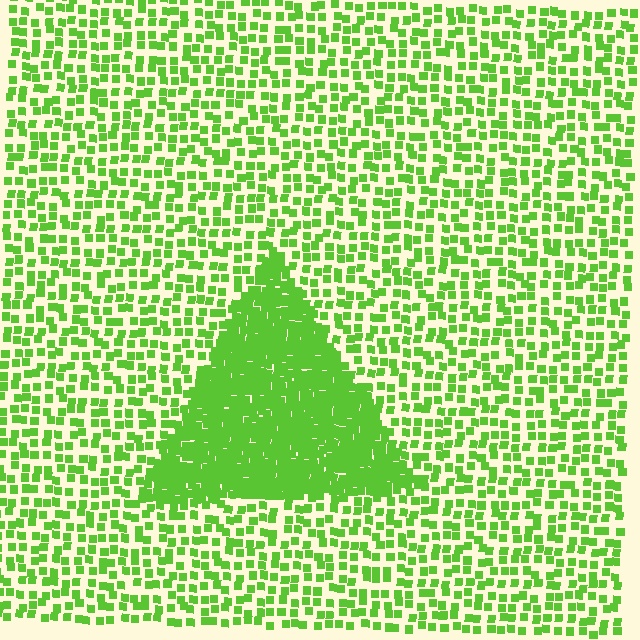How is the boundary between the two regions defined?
The boundary is defined by a change in element density (approximately 2.8x ratio). All elements are the same color, size, and shape.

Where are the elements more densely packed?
The elements are more densely packed inside the triangle boundary.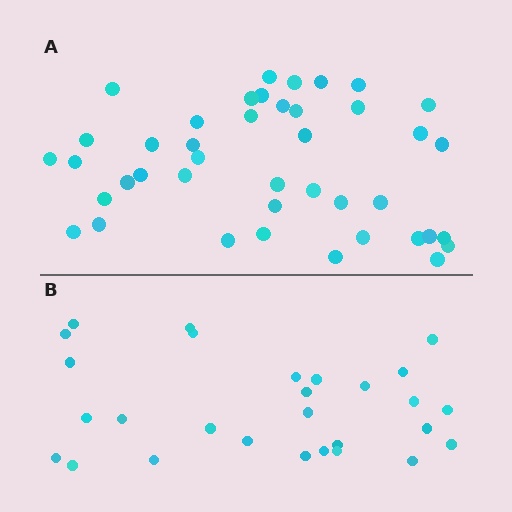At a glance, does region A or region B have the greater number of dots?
Region A (the top region) has more dots.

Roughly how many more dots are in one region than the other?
Region A has approximately 15 more dots than region B.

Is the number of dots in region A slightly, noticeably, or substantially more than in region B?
Region A has substantially more. The ratio is roughly 1.5 to 1.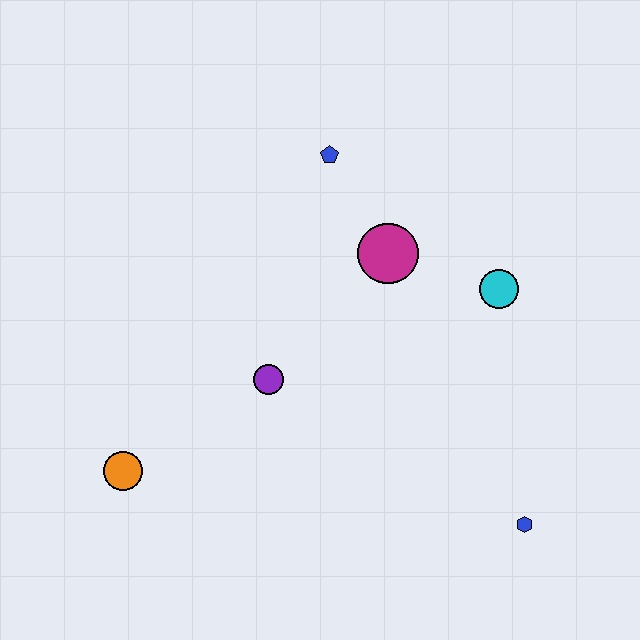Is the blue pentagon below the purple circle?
No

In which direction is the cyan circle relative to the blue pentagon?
The cyan circle is to the right of the blue pentagon.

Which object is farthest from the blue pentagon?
The blue hexagon is farthest from the blue pentagon.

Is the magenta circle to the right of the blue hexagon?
No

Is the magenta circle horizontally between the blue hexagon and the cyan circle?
No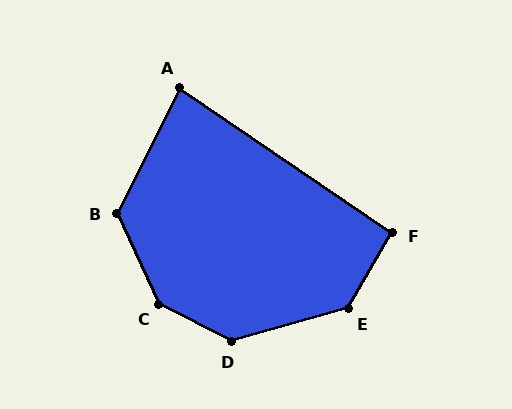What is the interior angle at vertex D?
Approximately 137 degrees (obtuse).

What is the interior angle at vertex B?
Approximately 129 degrees (obtuse).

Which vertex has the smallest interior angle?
A, at approximately 82 degrees.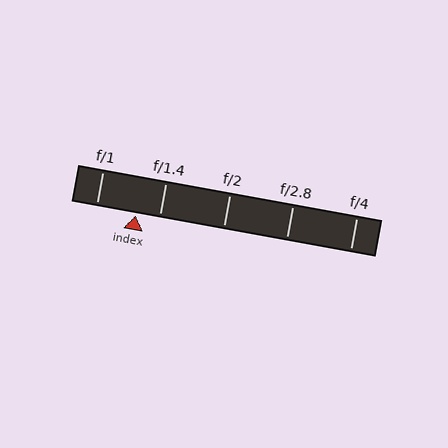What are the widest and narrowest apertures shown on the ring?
The widest aperture shown is f/1 and the narrowest is f/4.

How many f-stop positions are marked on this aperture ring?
There are 5 f-stop positions marked.